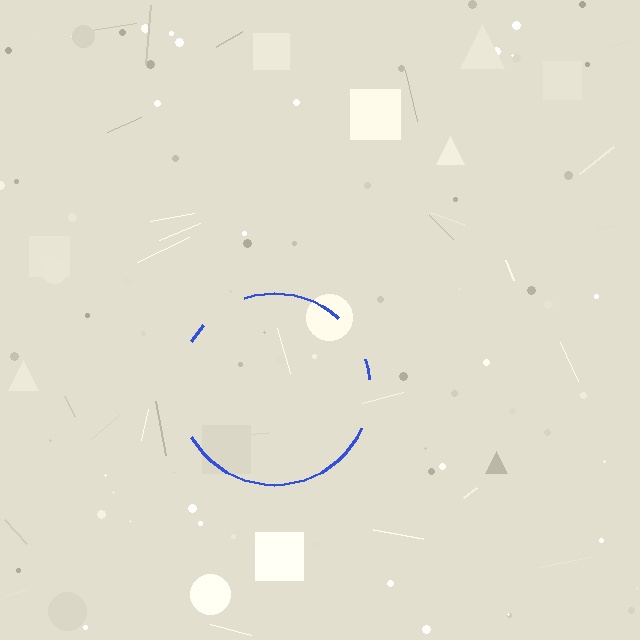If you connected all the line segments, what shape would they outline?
They would outline a circle.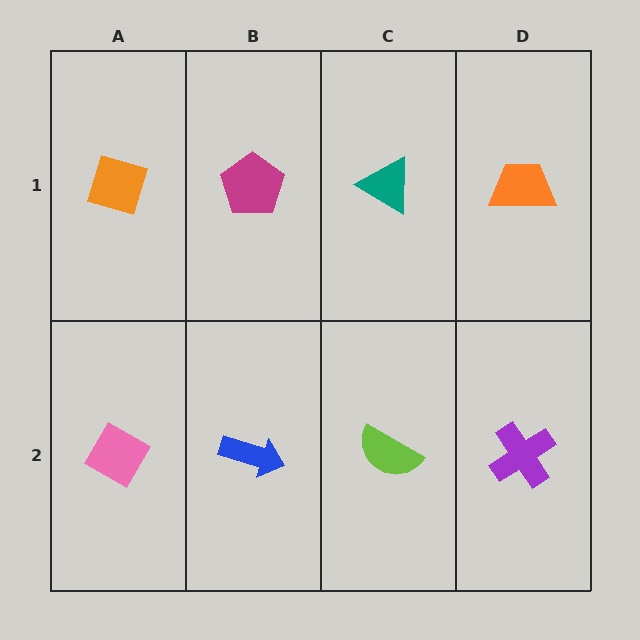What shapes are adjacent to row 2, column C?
A teal triangle (row 1, column C), a blue arrow (row 2, column B), a purple cross (row 2, column D).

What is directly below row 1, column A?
A pink diamond.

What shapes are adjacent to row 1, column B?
A blue arrow (row 2, column B), an orange diamond (row 1, column A), a teal triangle (row 1, column C).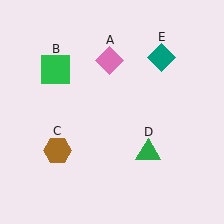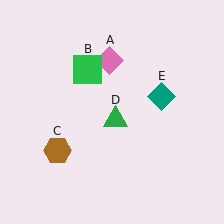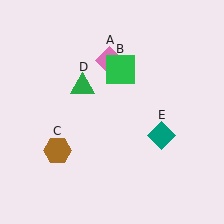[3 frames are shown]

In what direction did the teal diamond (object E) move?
The teal diamond (object E) moved down.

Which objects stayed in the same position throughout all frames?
Pink diamond (object A) and brown hexagon (object C) remained stationary.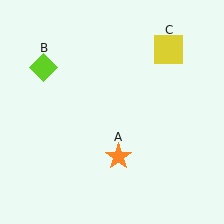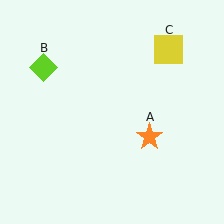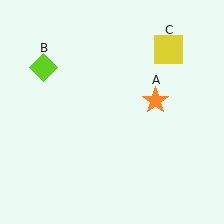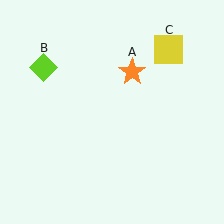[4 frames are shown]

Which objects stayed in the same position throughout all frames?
Lime diamond (object B) and yellow square (object C) remained stationary.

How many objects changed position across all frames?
1 object changed position: orange star (object A).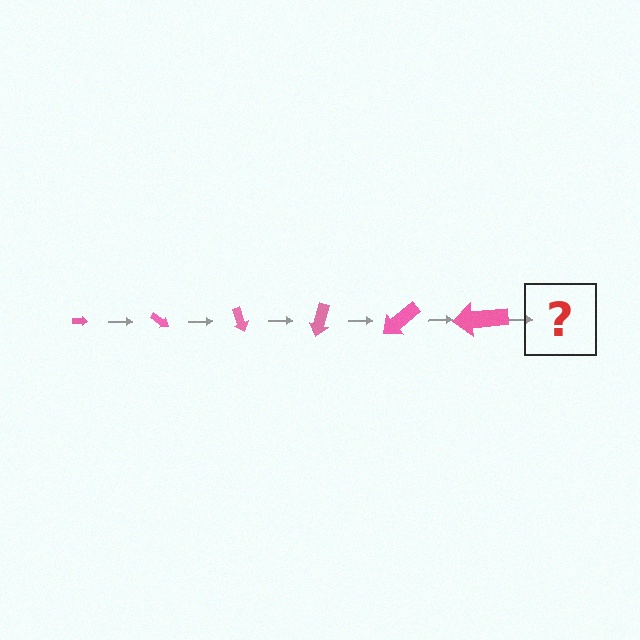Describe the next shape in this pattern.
It should be an arrow, larger than the previous one and rotated 210 degrees from the start.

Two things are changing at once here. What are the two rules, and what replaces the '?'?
The two rules are that the arrow grows larger each step and it rotates 35 degrees each step. The '?' should be an arrow, larger than the previous one and rotated 210 degrees from the start.